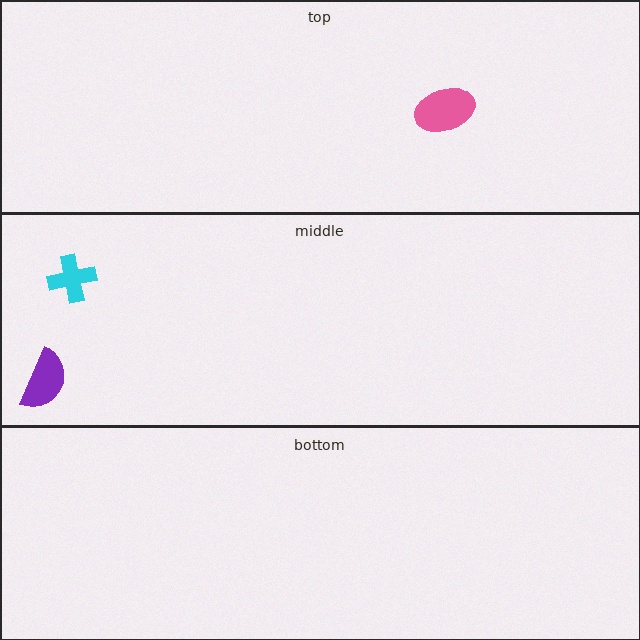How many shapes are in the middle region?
2.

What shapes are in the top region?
The pink ellipse.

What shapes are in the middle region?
The cyan cross, the purple semicircle.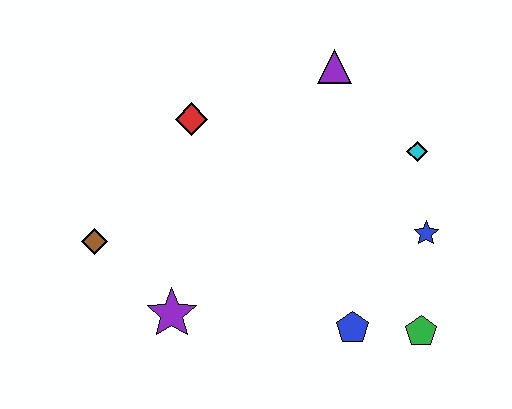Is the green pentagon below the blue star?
Yes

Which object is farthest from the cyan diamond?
The brown diamond is farthest from the cyan diamond.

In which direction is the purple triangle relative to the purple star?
The purple triangle is above the purple star.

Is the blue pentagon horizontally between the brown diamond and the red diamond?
No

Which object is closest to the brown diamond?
The purple star is closest to the brown diamond.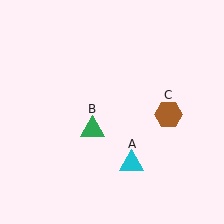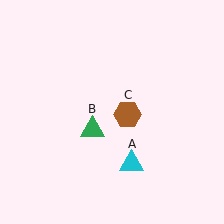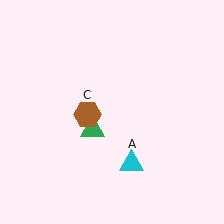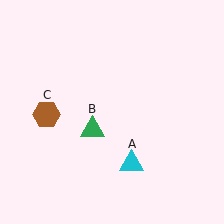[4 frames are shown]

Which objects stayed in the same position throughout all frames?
Cyan triangle (object A) and green triangle (object B) remained stationary.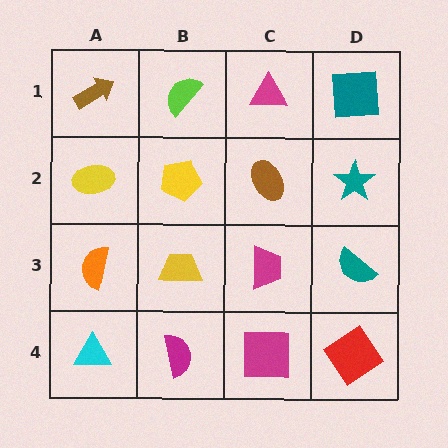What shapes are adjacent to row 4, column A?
An orange semicircle (row 3, column A), a magenta semicircle (row 4, column B).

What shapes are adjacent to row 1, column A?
A yellow ellipse (row 2, column A), a lime semicircle (row 1, column B).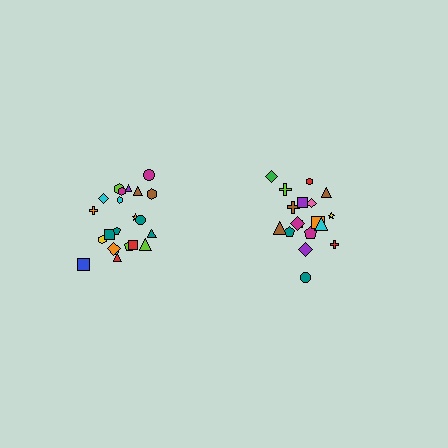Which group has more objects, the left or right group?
The left group.